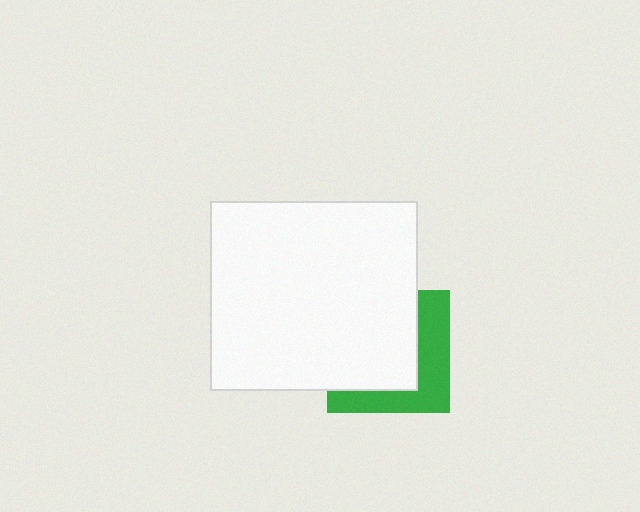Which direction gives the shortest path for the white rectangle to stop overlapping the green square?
Moving toward the upper-left gives the shortest separation.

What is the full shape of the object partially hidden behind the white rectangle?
The partially hidden object is a green square.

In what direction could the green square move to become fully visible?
The green square could move toward the lower-right. That would shift it out from behind the white rectangle entirely.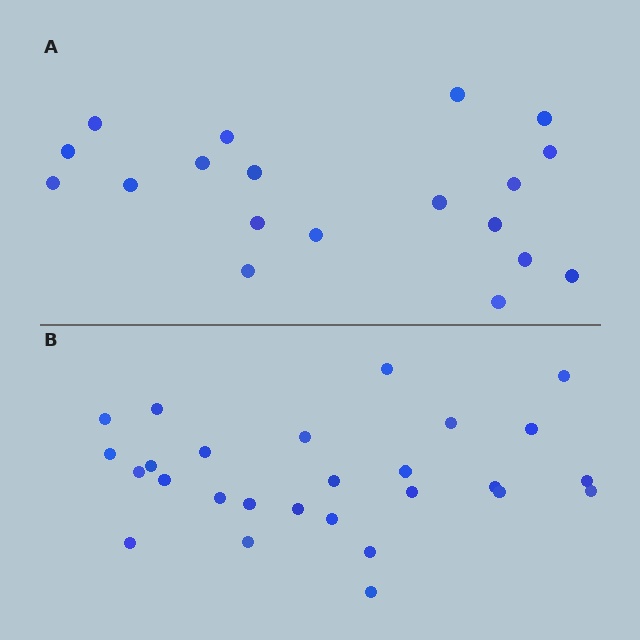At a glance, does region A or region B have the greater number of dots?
Region B (the bottom region) has more dots.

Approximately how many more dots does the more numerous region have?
Region B has roughly 8 or so more dots than region A.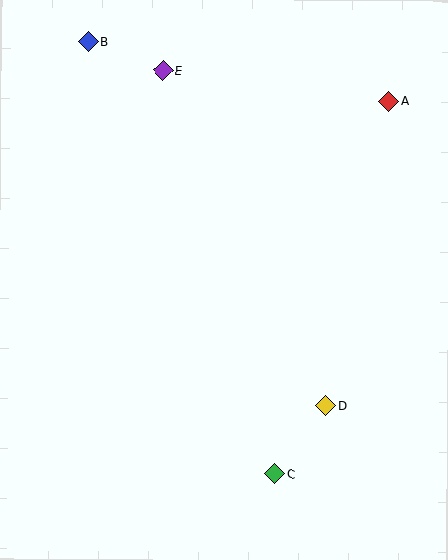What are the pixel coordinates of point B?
Point B is at (88, 42).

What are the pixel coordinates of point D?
Point D is at (326, 405).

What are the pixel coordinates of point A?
Point A is at (389, 101).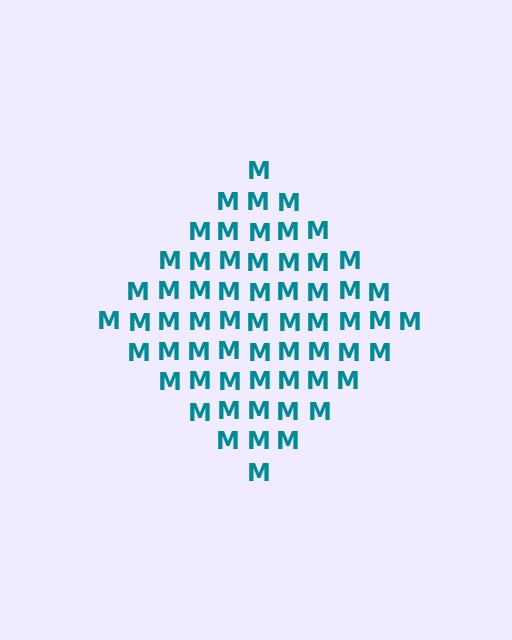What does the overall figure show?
The overall figure shows a diamond.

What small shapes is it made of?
It is made of small letter M's.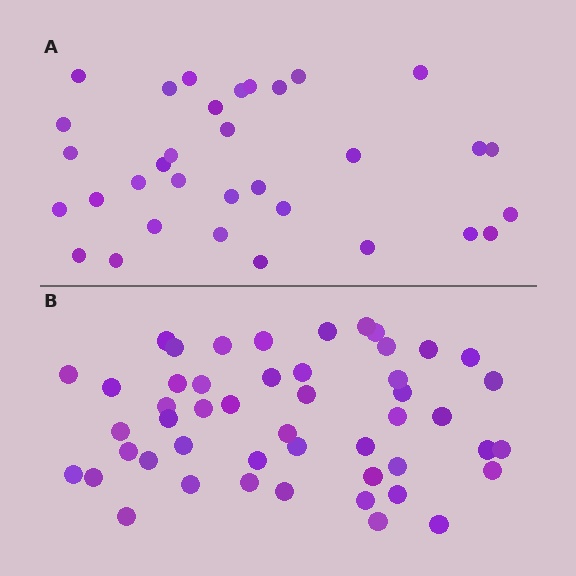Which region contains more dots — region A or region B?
Region B (the bottom region) has more dots.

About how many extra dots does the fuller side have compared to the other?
Region B has approximately 15 more dots than region A.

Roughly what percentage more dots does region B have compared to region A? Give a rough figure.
About 50% more.